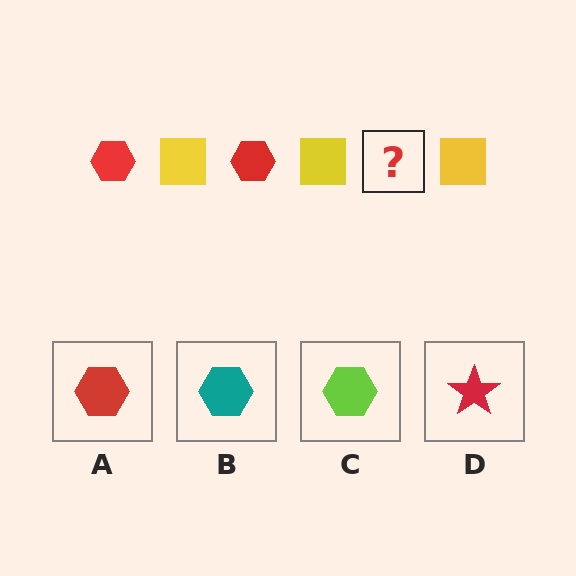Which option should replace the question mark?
Option A.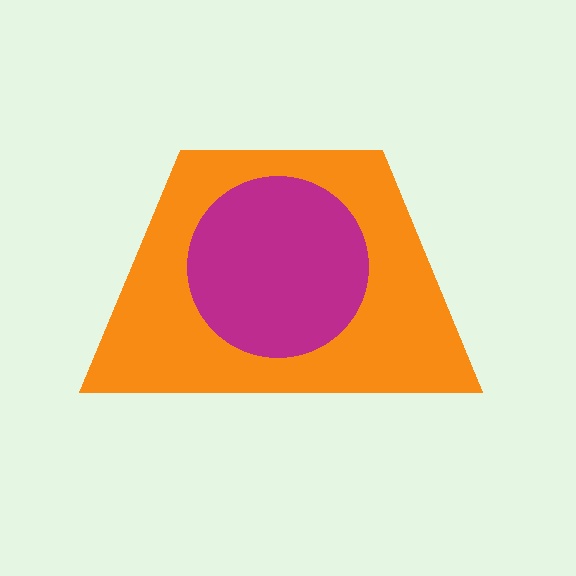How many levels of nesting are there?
2.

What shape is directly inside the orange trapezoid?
The magenta circle.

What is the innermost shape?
The magenta circle.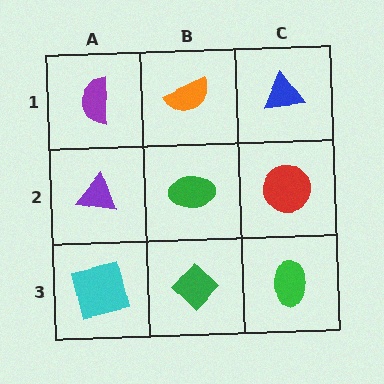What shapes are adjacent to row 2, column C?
A blue triangle (row 1, column C), a green ellipse (row 3, column C), a green ellipse (row 2, column B).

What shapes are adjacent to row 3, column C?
A red circle (row 2, column C), a green diamond (row 3, column B).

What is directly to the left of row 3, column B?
A cyan square.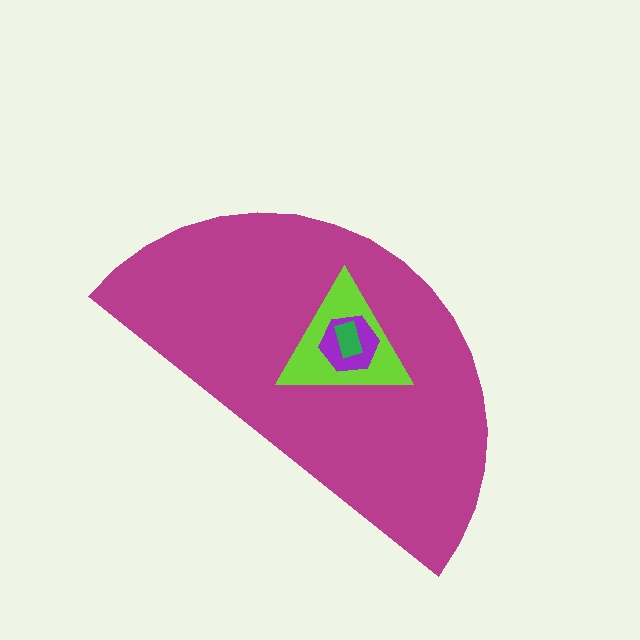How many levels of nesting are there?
4.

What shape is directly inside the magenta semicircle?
The lime triangle.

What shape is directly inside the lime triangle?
The purple hexagon.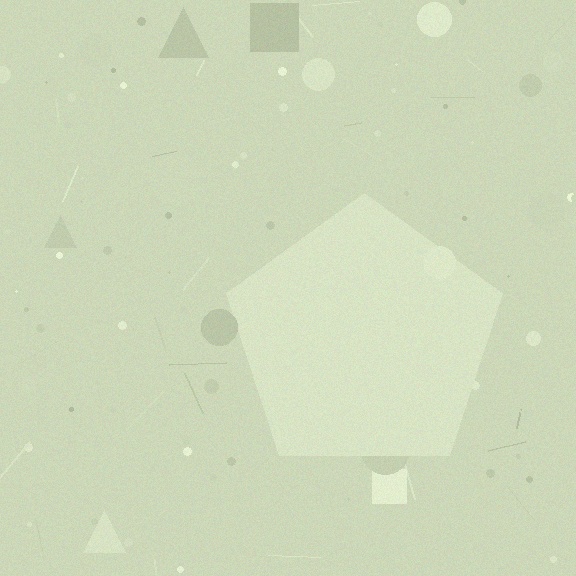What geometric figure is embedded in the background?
A pentagon is embedded in the background.